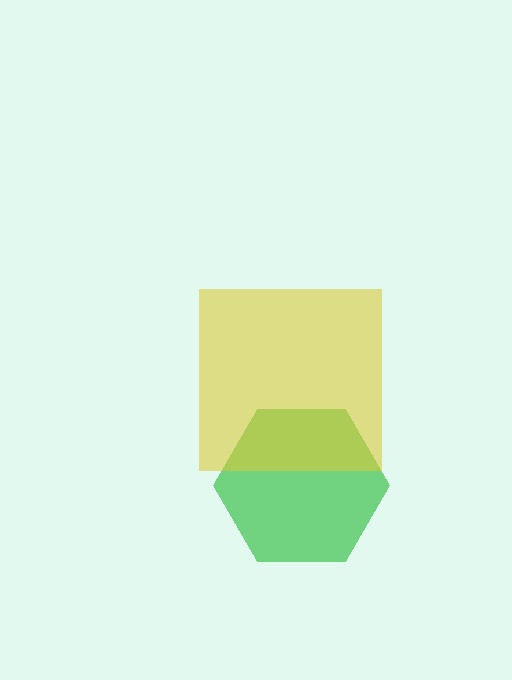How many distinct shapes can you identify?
There are 2 distinct shapes: a green hexagon, a yellow square.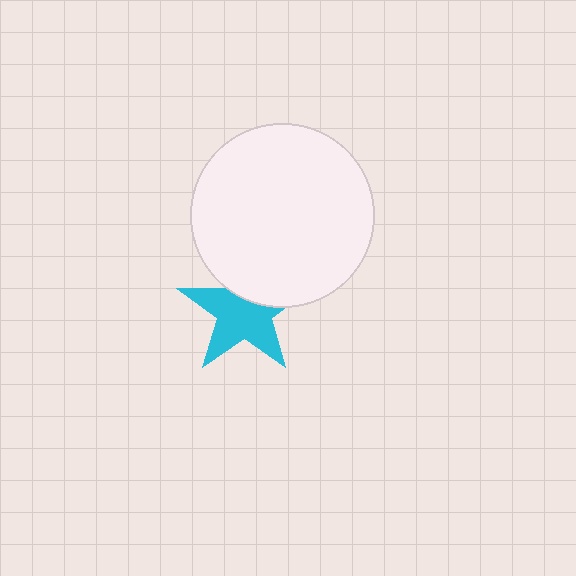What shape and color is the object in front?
The object in front is a white circle.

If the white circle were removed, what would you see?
You would see the complete cyan star.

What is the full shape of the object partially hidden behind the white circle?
The partially hidden object is a cyan star.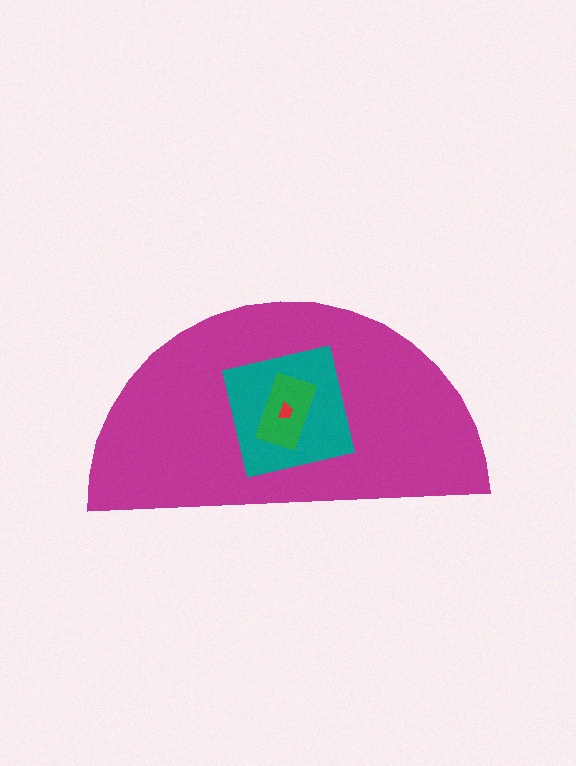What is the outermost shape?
The magenta semicircle.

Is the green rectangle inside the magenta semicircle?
Yes.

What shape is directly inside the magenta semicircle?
The teal square.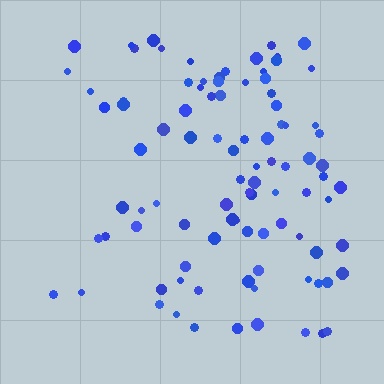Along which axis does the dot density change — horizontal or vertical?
Horizontal.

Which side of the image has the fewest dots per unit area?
The left.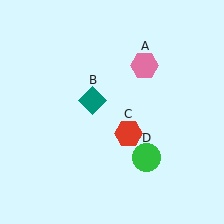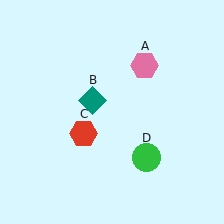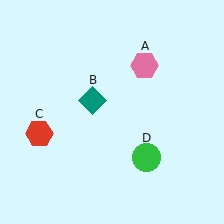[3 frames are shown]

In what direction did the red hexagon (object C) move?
The red hexagon (object C) moved left.